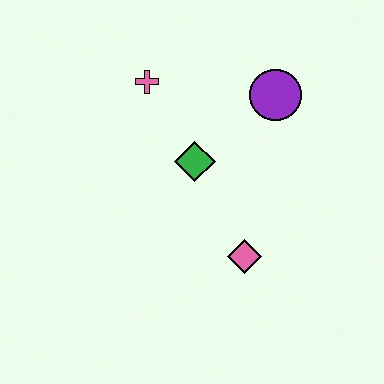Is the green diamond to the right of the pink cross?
Yes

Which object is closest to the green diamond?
The pink cross is closest to the green diamond.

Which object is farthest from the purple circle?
The pink diamond is farthest from the purple circle.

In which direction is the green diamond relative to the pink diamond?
The green diamond is above the pink diamond.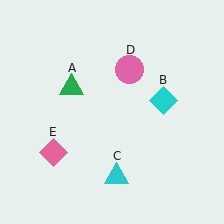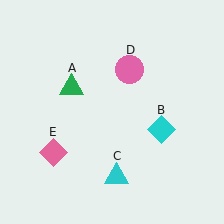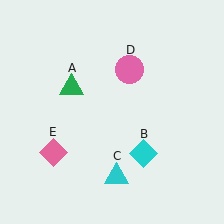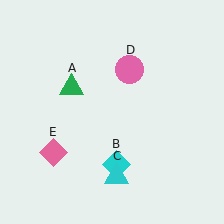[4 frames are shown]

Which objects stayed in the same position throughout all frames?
Green triangle (object A) and cyan triangle (object C) and pink circle (object D) and pink diamond (object E) remained stationary.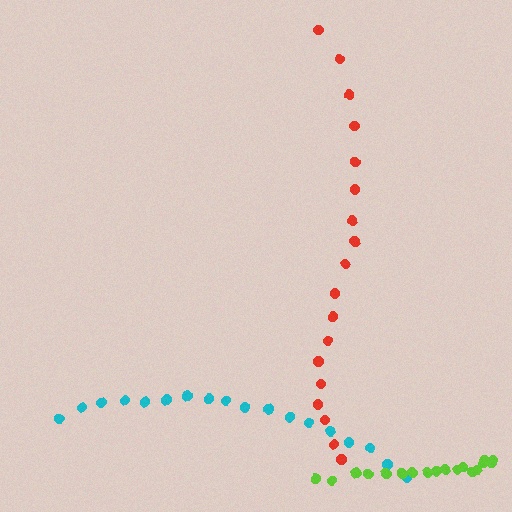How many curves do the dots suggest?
There are 3 distinct paths.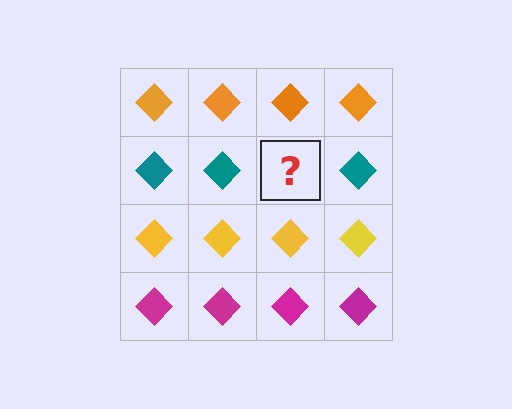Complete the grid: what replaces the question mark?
The question mark should be replaced with a teal diamond.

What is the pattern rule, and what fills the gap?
The rule is that each row has a consistent color. The gap should be filled with a teal diamond.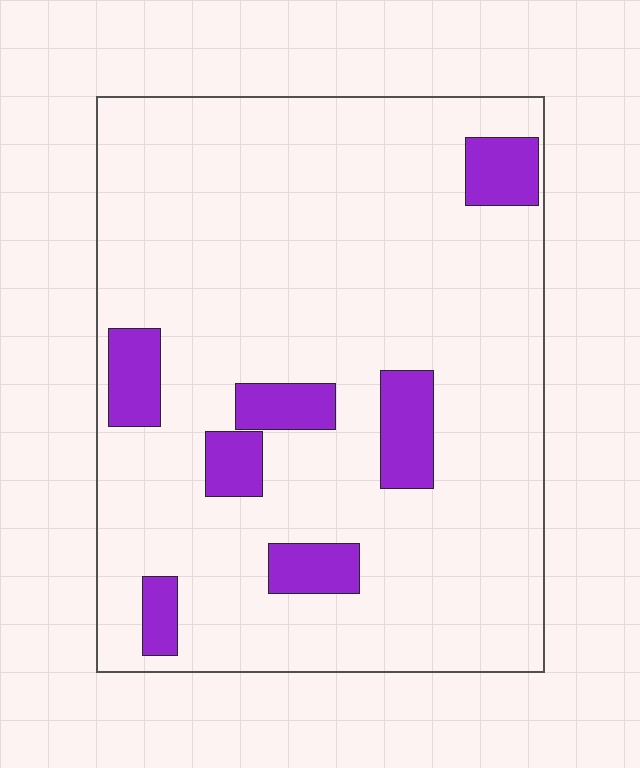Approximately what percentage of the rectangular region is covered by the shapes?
Approximately 15%.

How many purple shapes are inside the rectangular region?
7.